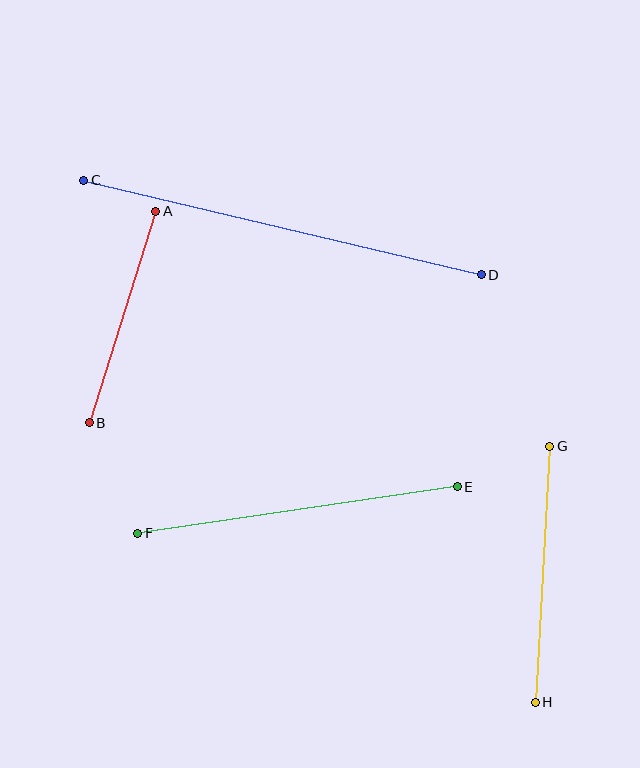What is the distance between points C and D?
The distance is approximately 409 pixels.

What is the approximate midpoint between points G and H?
The midpoint is at approximately (542, 574) pixels.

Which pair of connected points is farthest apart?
Points C and D are farthest apart.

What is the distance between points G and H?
The distance is approximately 256 pixels.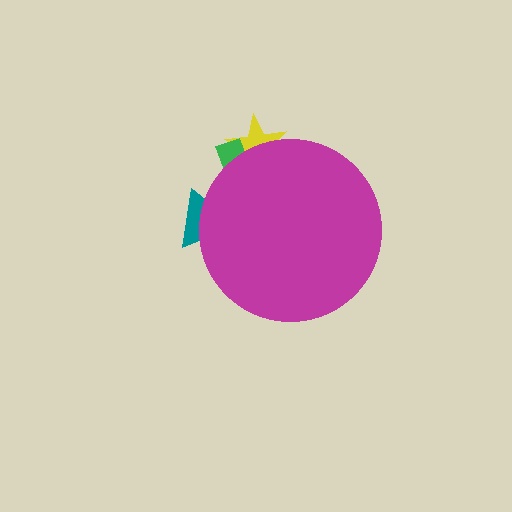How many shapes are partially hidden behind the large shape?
3 shapes are partially hidden.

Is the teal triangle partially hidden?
Yes, the teal triangle is partially hidden behind the magenta circle.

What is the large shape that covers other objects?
A magenta circle.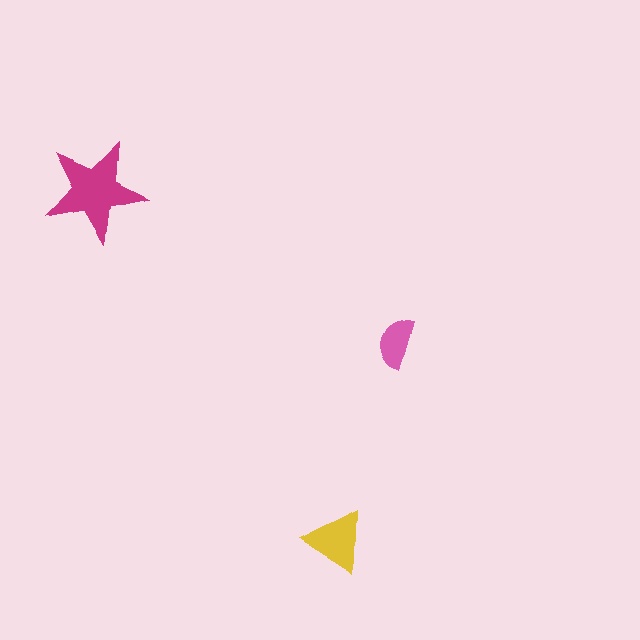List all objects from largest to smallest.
The magenta star, the yellow triangle, the pink semicircle.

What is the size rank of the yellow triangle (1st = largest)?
2nd.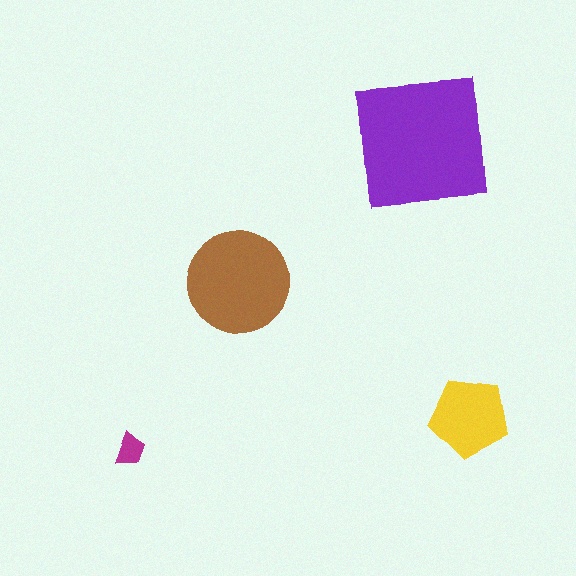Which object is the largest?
The purple square.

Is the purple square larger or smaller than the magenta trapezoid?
Larger.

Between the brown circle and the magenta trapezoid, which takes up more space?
The brown circle.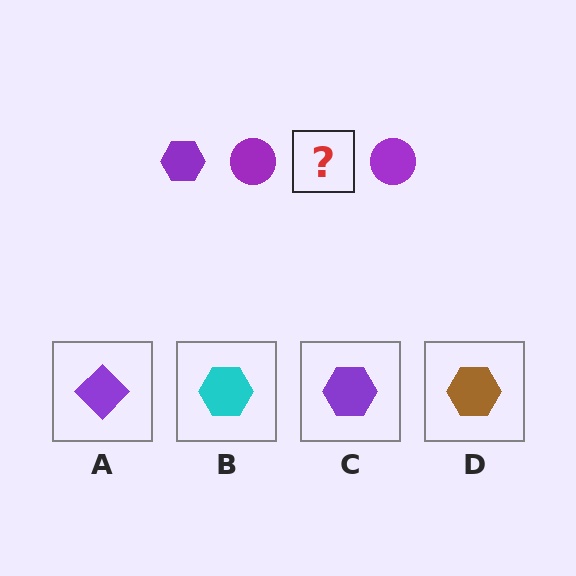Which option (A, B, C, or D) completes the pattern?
C.